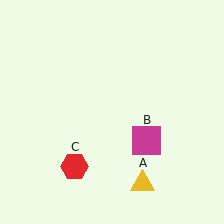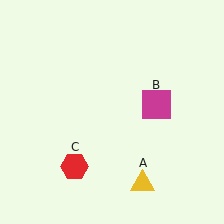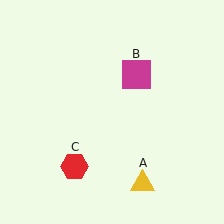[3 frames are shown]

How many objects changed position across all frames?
1 object changed position: magenta square (object B).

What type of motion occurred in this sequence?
The magenta square (object B) rotated counterclockwise around the center of the scene.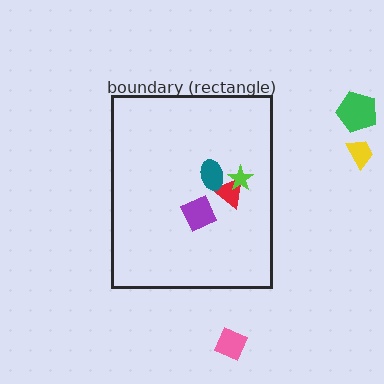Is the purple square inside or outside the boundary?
Inside.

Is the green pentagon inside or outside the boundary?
Outside.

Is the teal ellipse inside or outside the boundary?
Inside.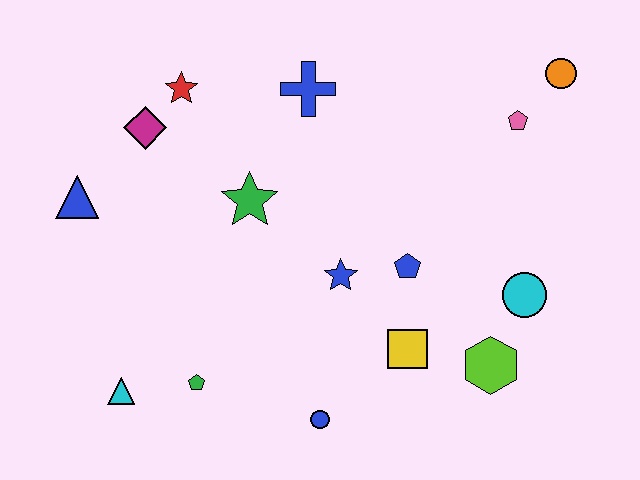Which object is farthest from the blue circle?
The orange circle is farthest from the blue circle.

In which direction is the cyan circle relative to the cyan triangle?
The cyan circle is to the right of the cyan triangle.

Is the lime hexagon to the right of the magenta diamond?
Yes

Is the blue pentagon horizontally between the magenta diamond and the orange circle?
Yes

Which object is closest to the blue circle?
The yellow square is closest to the blue circle.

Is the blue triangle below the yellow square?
No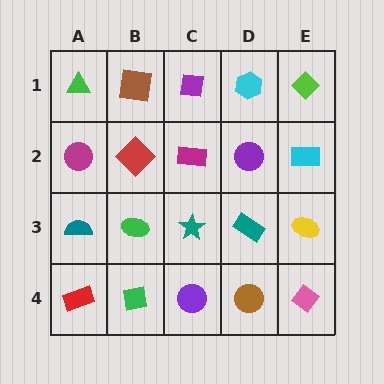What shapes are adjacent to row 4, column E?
A yellow ellipse (row 3, column E), a brown circle (row 4, column D).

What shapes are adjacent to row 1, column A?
A magenta circle (row 2, column A), a brown square (row 1, column B).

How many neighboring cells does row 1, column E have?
2.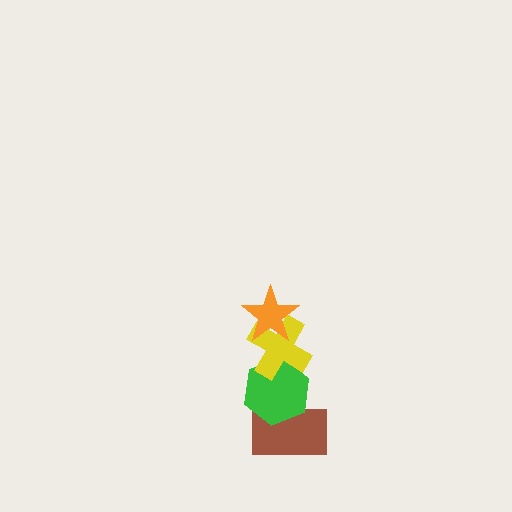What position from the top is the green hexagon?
The green hexagon is 3rd from the top.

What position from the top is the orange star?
The orange star is 1st from the top.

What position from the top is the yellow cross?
The yellow cross is 2nd from the top.